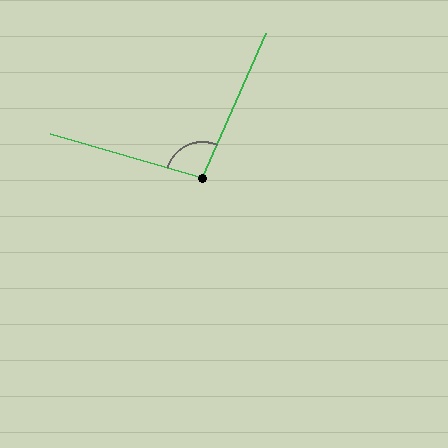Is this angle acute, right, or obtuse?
It is obtuse.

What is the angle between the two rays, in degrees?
Approximately 98 degrees.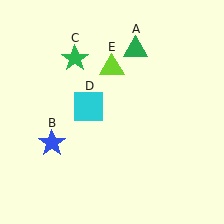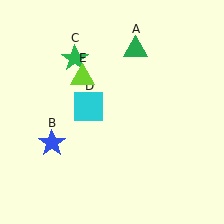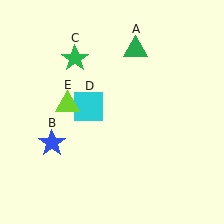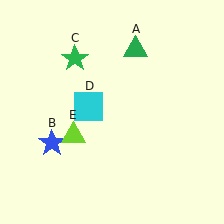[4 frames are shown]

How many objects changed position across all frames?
1 object changed position: lime triangle (object E).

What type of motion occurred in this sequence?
The lime triangle (object E) rotated counterclockwise around the center of the scene.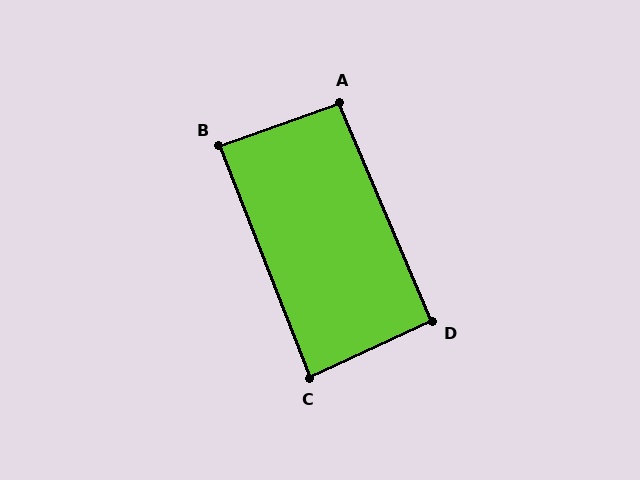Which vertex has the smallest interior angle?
C, at approximately 87 degrees.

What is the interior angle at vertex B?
Approximately 88 degrees (approximately right).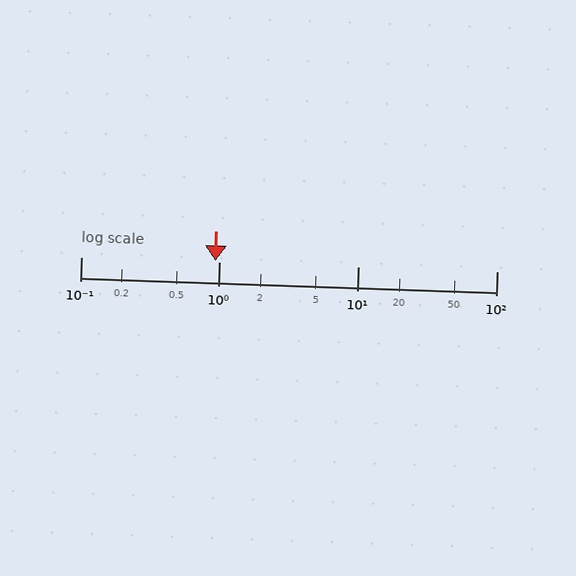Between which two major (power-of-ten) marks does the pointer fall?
The pointer is between 0.1 and 1.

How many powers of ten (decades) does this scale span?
The scale spans 3 decades, from 0.1 to 100.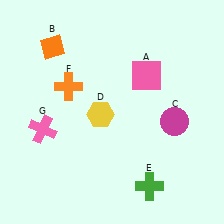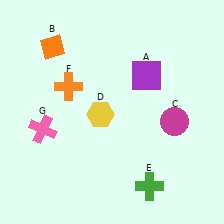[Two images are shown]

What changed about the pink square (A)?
In Image 1, A is pink. In Image 2, it changed to purple.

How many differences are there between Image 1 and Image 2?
There is 1 difference between the two images.